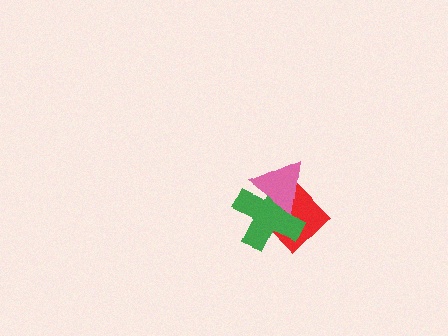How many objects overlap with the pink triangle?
2 objects overlap with the pink triangle.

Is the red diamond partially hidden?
Yes, it is partially covered by another shape.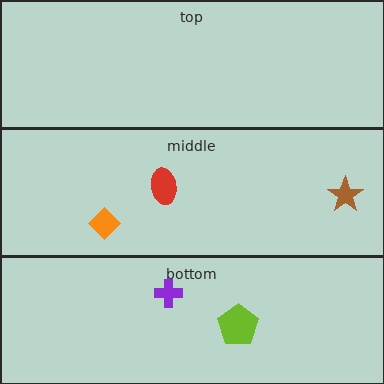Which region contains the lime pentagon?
The bottom region.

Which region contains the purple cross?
The bottom region.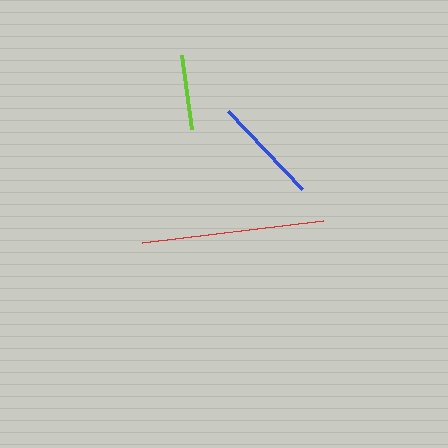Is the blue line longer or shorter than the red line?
The red line is longer than the blue line.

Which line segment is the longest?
The red line is the longest at approximately 182 pixels.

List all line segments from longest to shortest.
From longest to shortest: red, blue, lime.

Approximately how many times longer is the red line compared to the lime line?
The red line is approximately 2.4 times the length of the lime line.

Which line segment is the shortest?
The lime line is the shortest at approximately 75 pixels.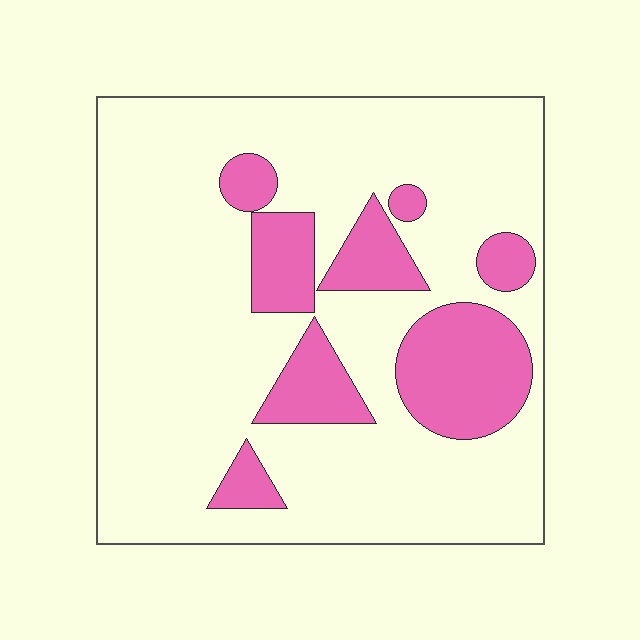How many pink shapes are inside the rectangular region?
8.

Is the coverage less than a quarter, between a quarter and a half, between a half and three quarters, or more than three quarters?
Less than a quarter.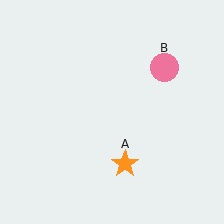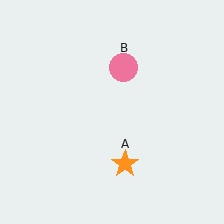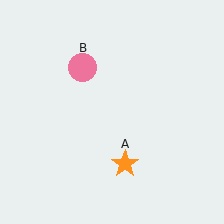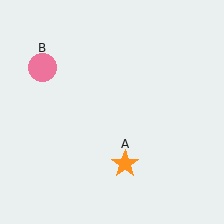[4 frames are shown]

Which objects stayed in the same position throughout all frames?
Orange star (object A) remained stationary.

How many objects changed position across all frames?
1 object changed position: pink circle (object B).